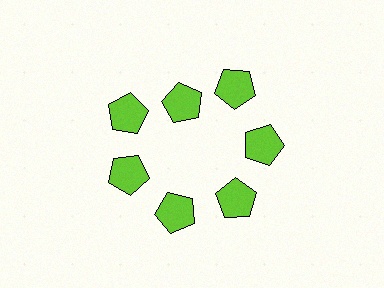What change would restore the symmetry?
The symmetry would be restored by moving it outward, back onto the ring so that all 7 pentagons sit at equal angles and equal distance from the center.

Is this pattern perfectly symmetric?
No. The 7 lime pentagons are arranged in a ring, but one element near the 12 o'clock position is pulled inward toward the center, breaking the 7-fold rotational symmetry.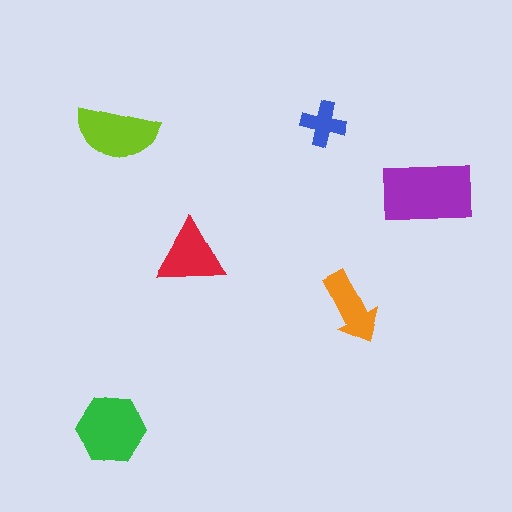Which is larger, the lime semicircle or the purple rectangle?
The purple rectangle.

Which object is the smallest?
The blue cross.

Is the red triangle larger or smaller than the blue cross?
Larger.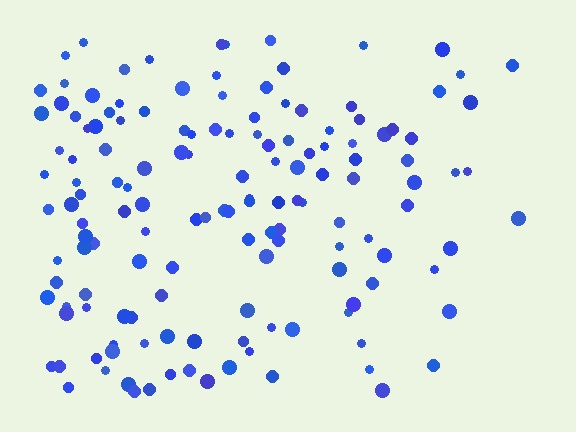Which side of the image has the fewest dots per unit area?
The right.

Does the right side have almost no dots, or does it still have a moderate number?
Still a moderate number, just noticeably fewer than the left.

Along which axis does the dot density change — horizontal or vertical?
Horizontal.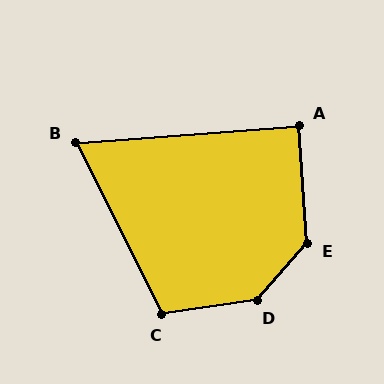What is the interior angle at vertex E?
Approximately 135 degrees (obtuse).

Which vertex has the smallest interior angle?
B, at approximately 68 degrees.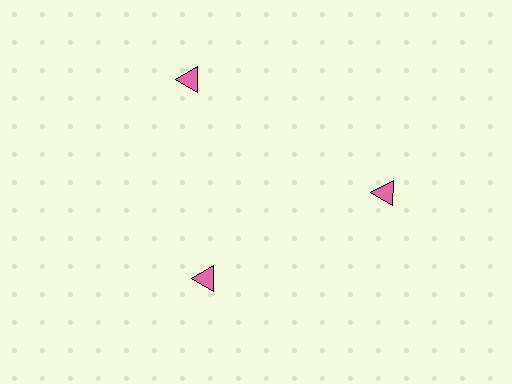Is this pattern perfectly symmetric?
No. The 3 pink triangles are arranged in a ring, but one element near the 7 o'clock position is pulled inward toward the center, breaking the 3-fold rotational symmetry.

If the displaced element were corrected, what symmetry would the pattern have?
It would have 3-fold rotational symmetry — the pattern would map onto itself every 120 degrees.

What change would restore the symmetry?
The symmetry would be restored by moving it outward, back onto the ring so that all 3 triangles sit at equal angles and equal distance from the center.